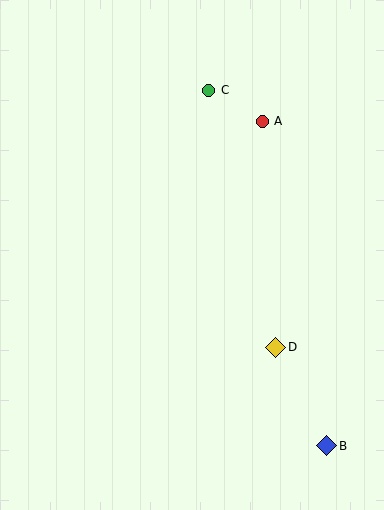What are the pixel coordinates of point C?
Point C is at (209, 90).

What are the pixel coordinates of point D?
Point D is at (276, 347).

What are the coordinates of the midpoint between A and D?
The midpoint between A and D is at (269, 234).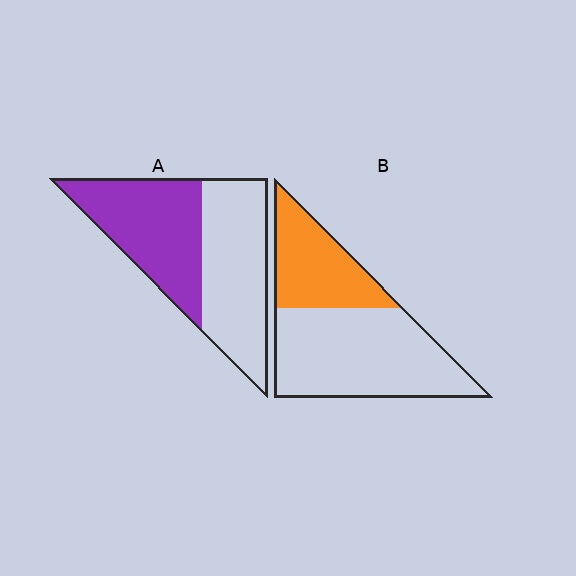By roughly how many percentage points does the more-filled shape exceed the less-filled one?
By roughly 15 percentage points (A over B).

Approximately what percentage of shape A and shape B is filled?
A is approximately 50% and B is approximately 35%.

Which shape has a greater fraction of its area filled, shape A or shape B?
Shape A.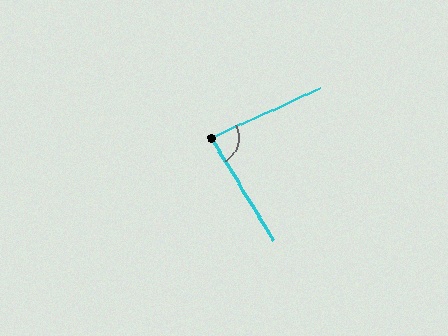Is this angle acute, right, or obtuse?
It is acute.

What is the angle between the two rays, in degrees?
Approximately 83 degrees.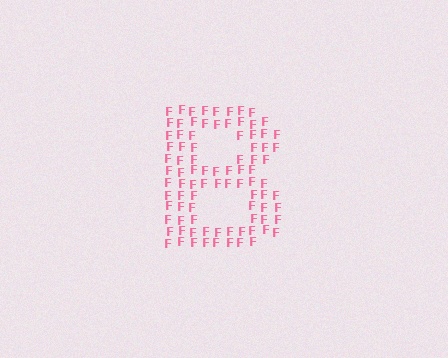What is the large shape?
The large shape is the letter B.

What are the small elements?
The small elements are letter F's.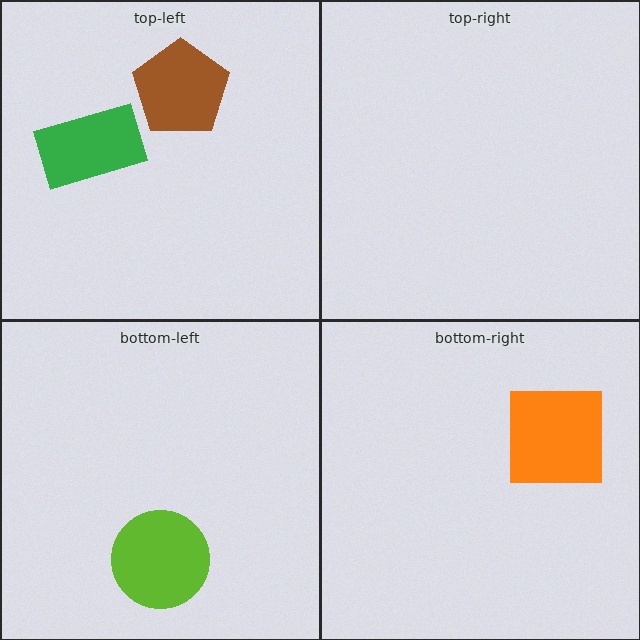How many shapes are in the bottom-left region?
1.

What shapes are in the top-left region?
The brown pentagon, the green rectangle.